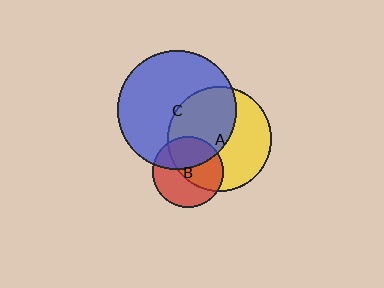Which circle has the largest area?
Circle C (blue).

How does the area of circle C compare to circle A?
Approximately 1.3 times.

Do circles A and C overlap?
Yes.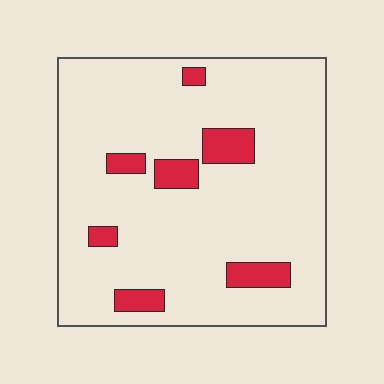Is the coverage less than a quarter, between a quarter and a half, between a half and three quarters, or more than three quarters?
Less than a quarter.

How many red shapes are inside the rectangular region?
7.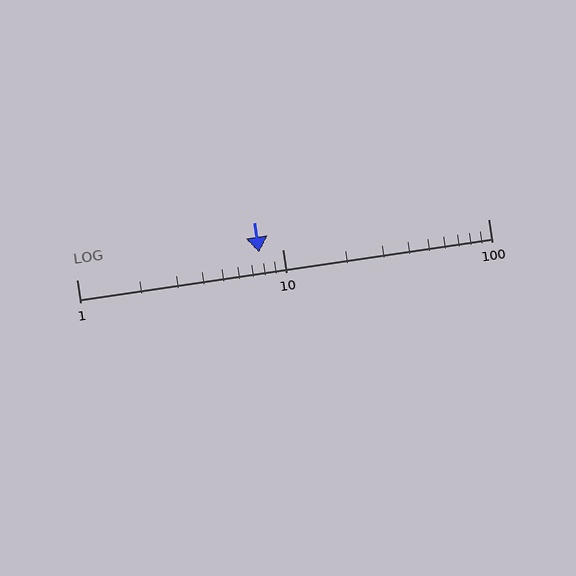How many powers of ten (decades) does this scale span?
The scale spans 2 decades, from 1 to 100.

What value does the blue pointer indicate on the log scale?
The pointer indicates approximately 7.7.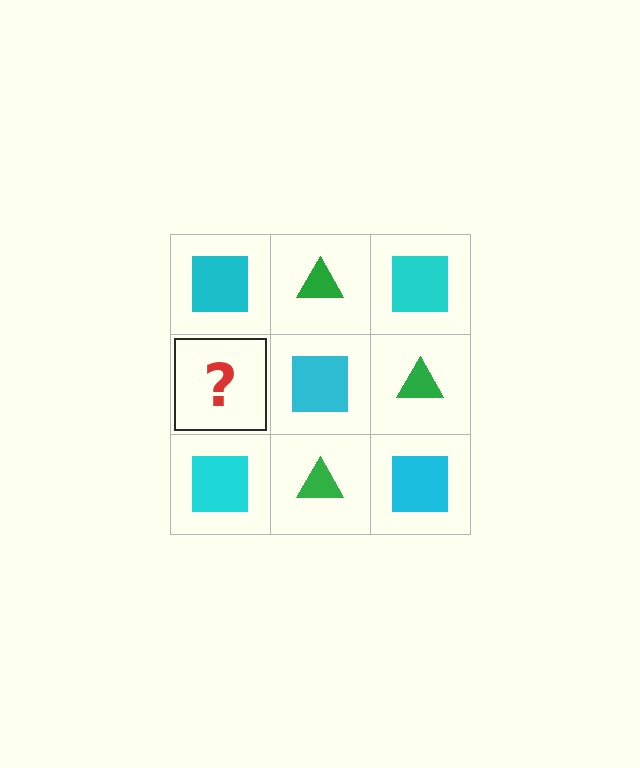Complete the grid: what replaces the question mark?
The question mark should be replaced with a green triangle.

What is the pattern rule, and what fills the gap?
The rule is that it alternates cyan square and green triangle in a checkerboard pattern. The gap should be filled with a green triangle.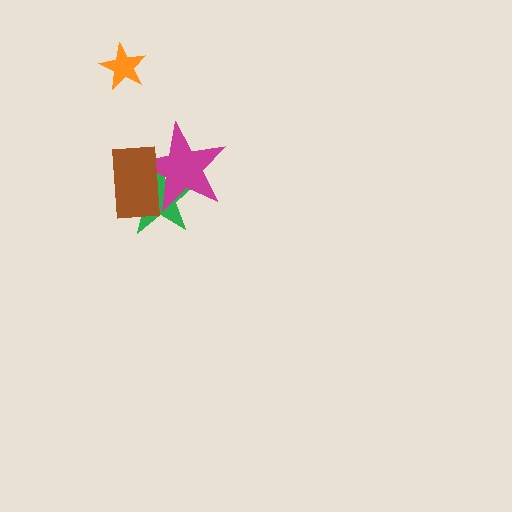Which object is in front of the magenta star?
The brown rectangle is in front of the magenta star.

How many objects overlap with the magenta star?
2 objects overlap with the magenta star.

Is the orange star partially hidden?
No, no other shape covers it.